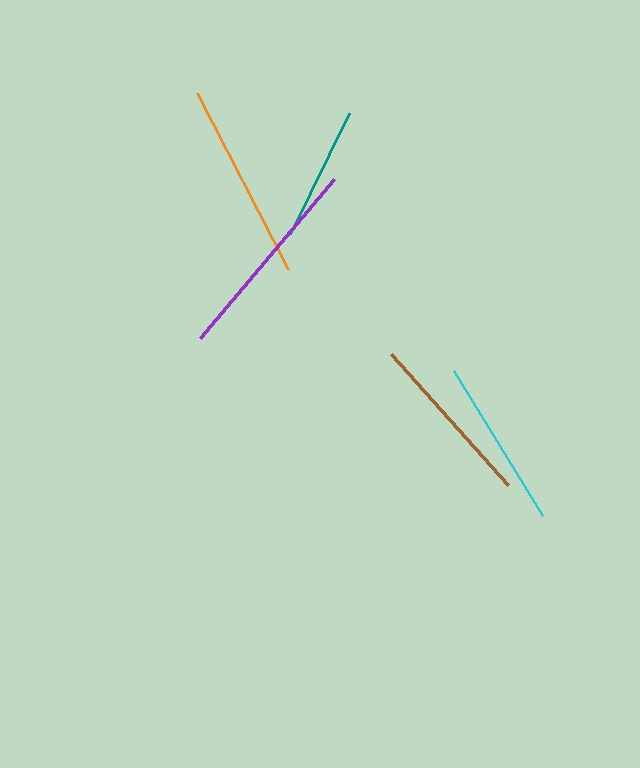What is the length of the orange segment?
The orange segment is approximately 198 pixels long.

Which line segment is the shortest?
The teal line is the shortest at approximately 135 pixels.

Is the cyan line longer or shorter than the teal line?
The cyan line is longer than the teal line.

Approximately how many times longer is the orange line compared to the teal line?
The orange line is approximately 1.5 times the length of the teal line.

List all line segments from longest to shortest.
From longest to shortest: purple, orange, brown, cyan, teal.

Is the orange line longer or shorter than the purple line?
The purple line is longer than the orange line.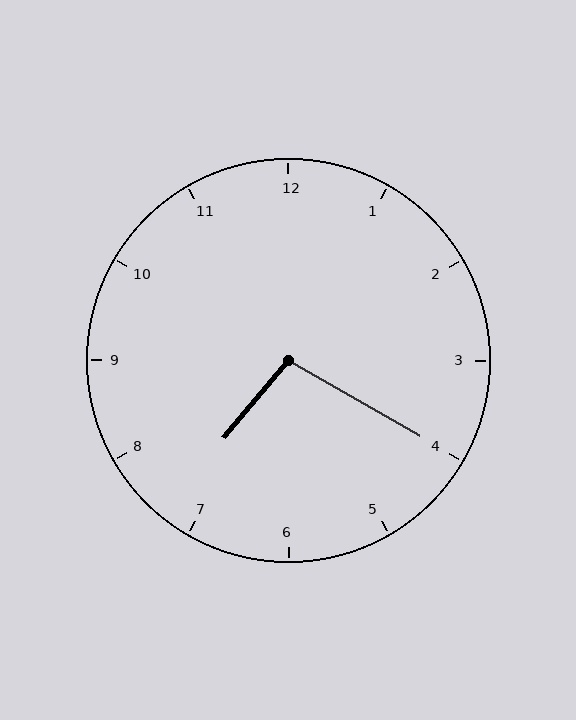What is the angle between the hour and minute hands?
Approximately 100 degrees.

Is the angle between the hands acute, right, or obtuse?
It is obtuse.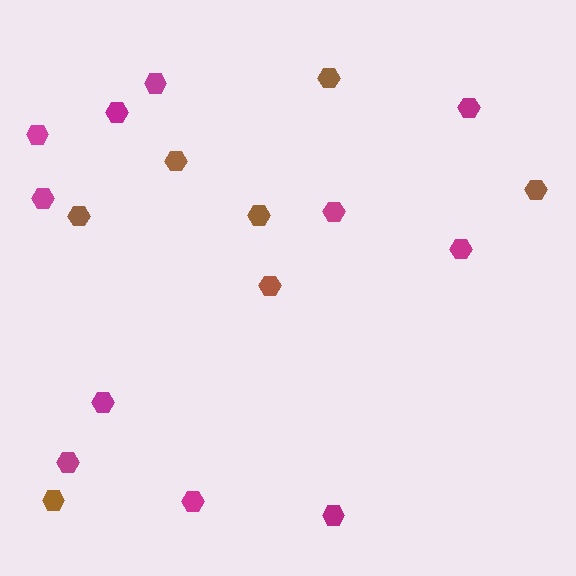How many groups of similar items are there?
There are 2 groups: one group of brown hexagons (7) and one group of magenta hexagons (11).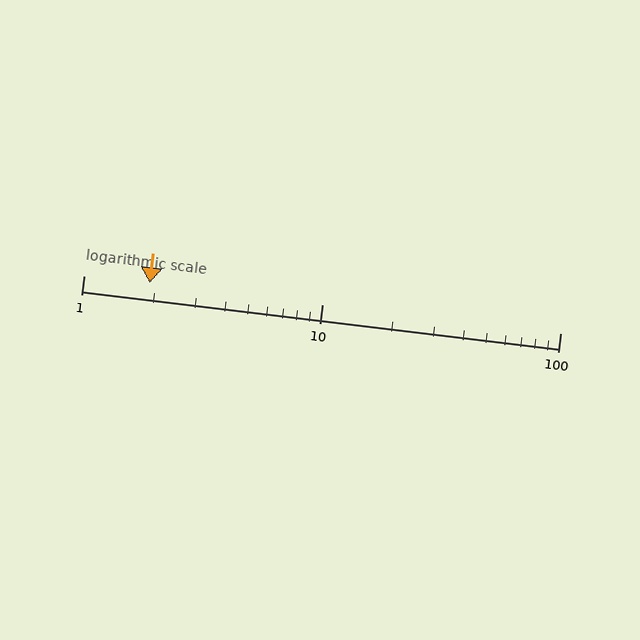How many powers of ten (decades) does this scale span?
The scale spans 2 decades, from 1 to 100.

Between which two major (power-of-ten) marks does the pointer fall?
The pointer is between 1 and 10.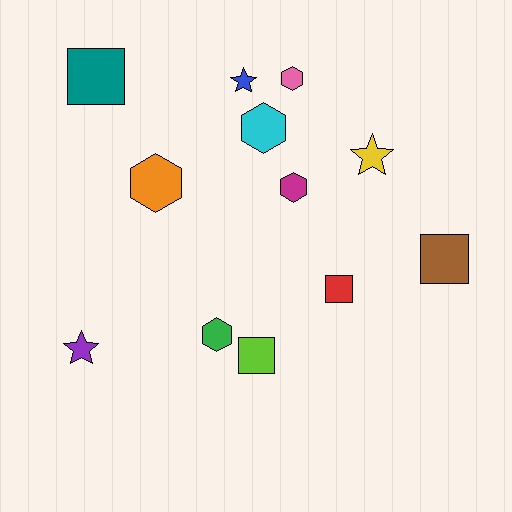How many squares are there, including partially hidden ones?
There are 4 squares.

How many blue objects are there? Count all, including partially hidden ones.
There is 1 blue object.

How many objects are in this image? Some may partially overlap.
There are 12 objects.